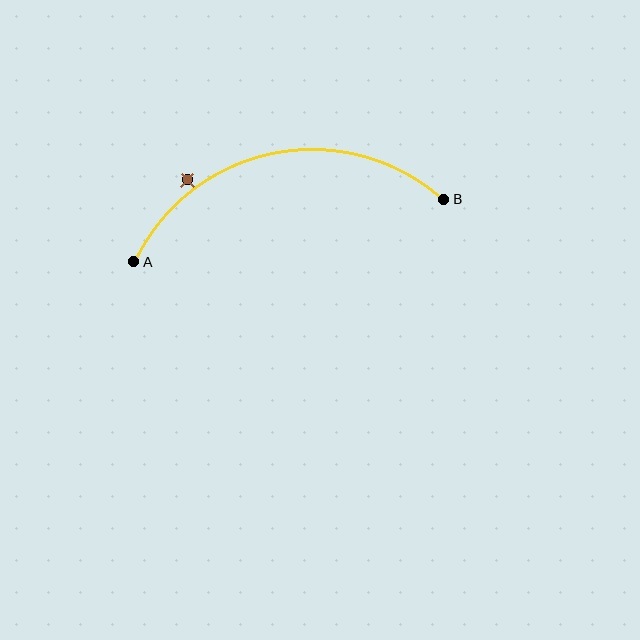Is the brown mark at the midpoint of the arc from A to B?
No — the brown mark does not lie on the arc at all. It sits slightly outside the curve.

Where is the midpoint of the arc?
The arc midpoint is the point on the curve farthest from the straight line joining A and B. It sits above that line.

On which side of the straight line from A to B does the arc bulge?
The arc bulges above the straight line connecting A and B.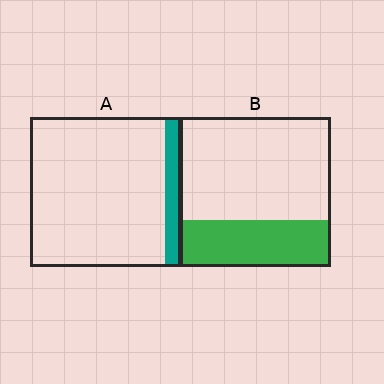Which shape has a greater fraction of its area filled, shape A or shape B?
Shape B.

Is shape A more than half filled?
No.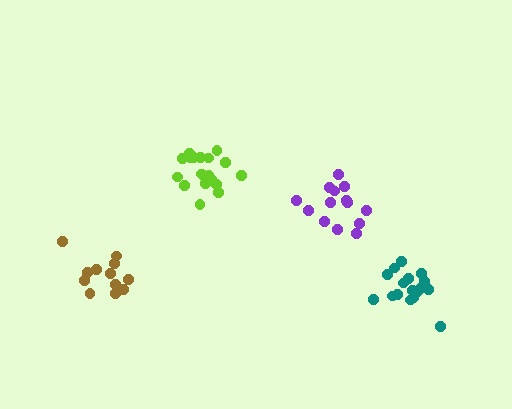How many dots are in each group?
Group 1: 14 dots, Group 2: 19 dots, Group 3: 17 dots, Group 4: 13 dots (63 total).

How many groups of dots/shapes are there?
There are 4 groups.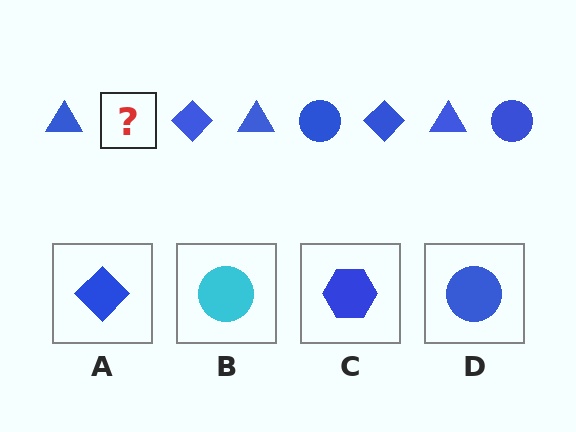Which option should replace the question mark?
Option D.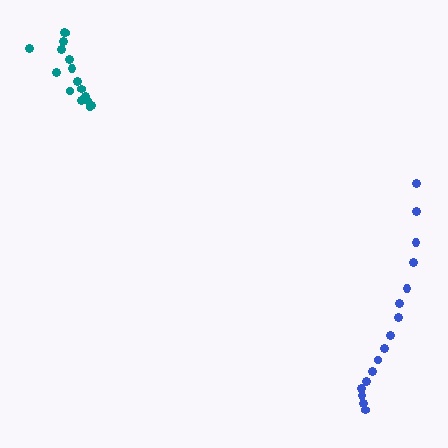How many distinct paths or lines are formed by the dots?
There are 2 distinct paths.